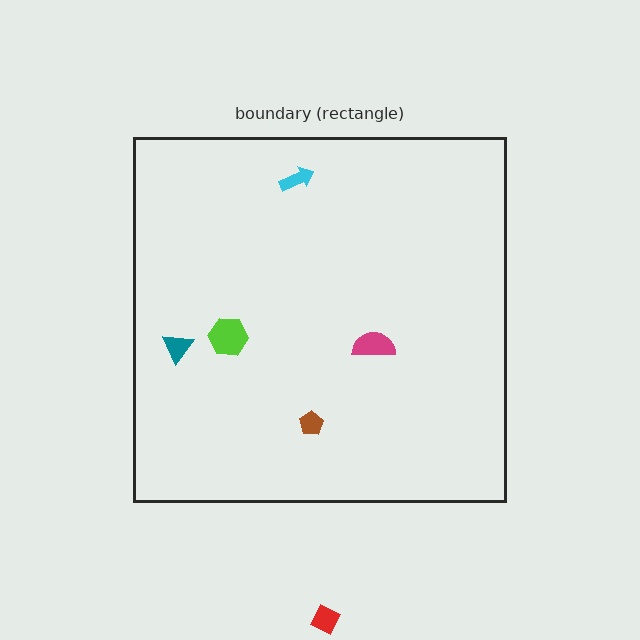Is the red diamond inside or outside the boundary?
Outside.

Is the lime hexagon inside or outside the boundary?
Inside.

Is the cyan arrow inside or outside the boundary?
Inside.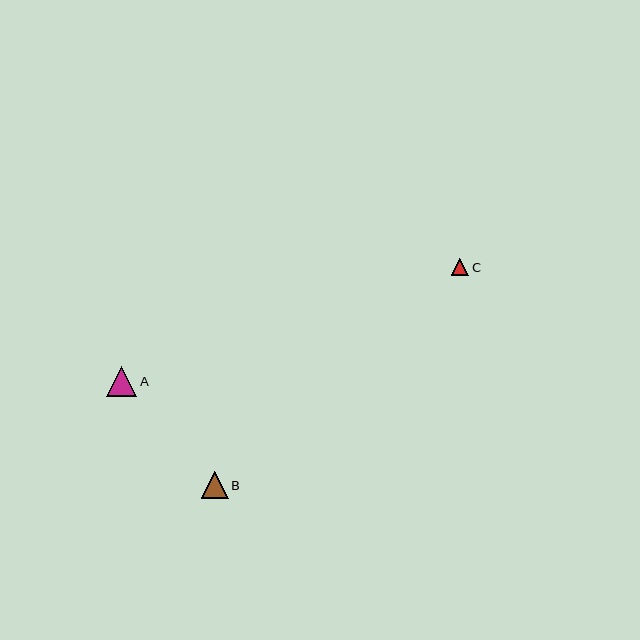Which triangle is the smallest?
Triangle C is the smallest with a size of approximately 17 pixels.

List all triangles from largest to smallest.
From largest to smallest: A, B, C.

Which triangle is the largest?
Triangle A is the largest with a size of approximately 30 pixels.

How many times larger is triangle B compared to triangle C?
Triangle B is approximately 1.6 times the size of triangle C.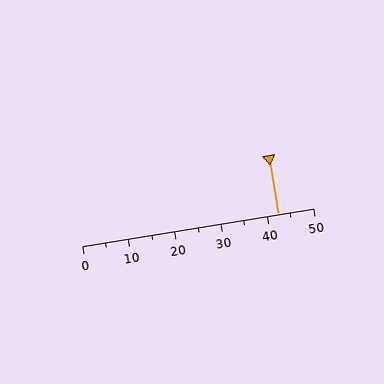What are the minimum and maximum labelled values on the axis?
The axis runs from 0 to 50.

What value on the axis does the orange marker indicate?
The marker indicates approximately 42.5.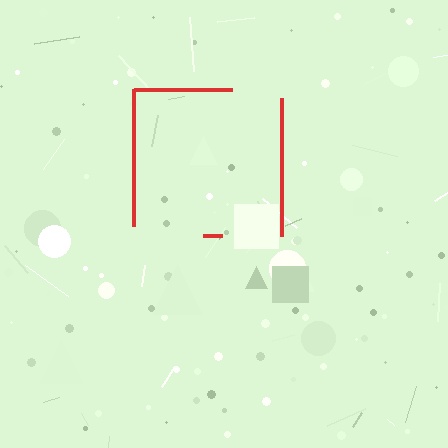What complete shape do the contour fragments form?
The contour fragments form a square.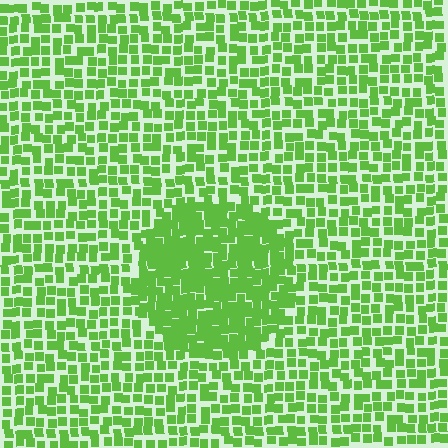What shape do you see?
I see a circle.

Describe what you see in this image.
The image contains small lime elements arranged at two different densities. A circle-shaped region is visible where the elements are more densely packed than the surrounding area.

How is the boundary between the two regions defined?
The boundary is defined by a change in element density (approximately 1.8x ratio). All elements are the same color, size, and shape.